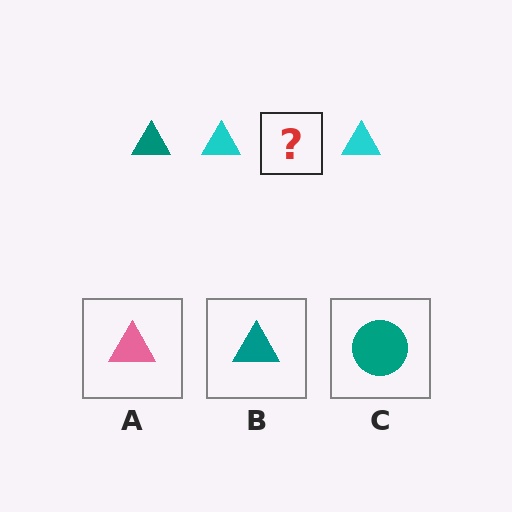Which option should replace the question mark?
Option B.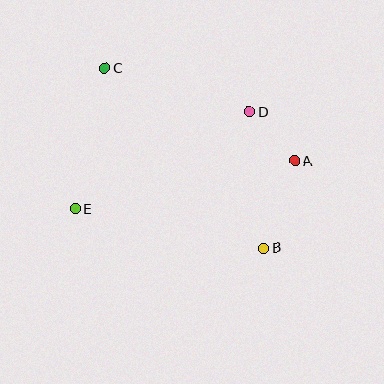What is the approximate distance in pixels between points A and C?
The distance between A and C is approximately 211 pixels.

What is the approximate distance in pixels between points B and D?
The distance between B and D is approximately 137 pixels.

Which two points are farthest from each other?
Points B and C are farthest from each other.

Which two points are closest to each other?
Points A and D are closest to each other.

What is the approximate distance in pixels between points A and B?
The distance between A and B is approximately 92 pixels.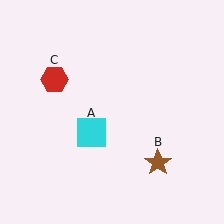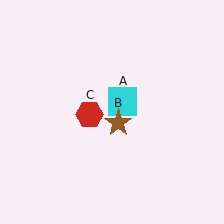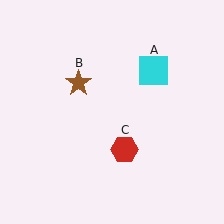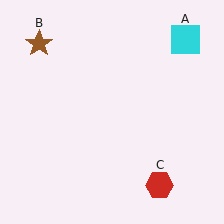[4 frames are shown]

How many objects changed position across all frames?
3 objects changed position: cyan square (object A), brown star (object B), red hexagon (object C).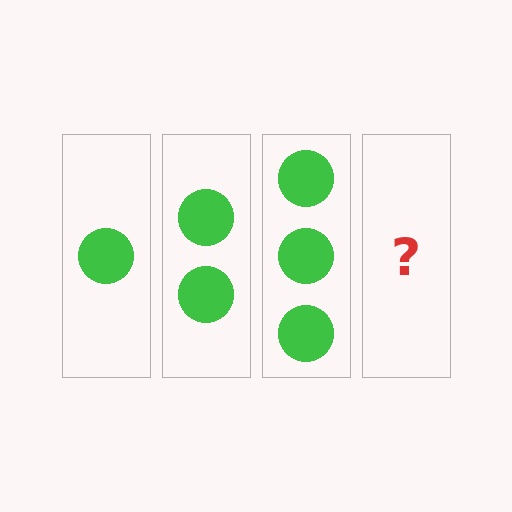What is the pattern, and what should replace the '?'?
The pattern is that each step adds one more circle. The '?' should be 4 circles.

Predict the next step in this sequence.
The next step is 4 circles.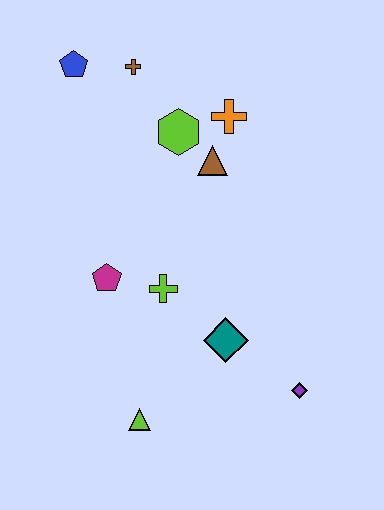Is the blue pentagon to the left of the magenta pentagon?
Yes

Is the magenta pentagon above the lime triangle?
Yes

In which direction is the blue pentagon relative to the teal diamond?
The blue pentagon is above the teal diamond.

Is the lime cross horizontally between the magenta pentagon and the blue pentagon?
No